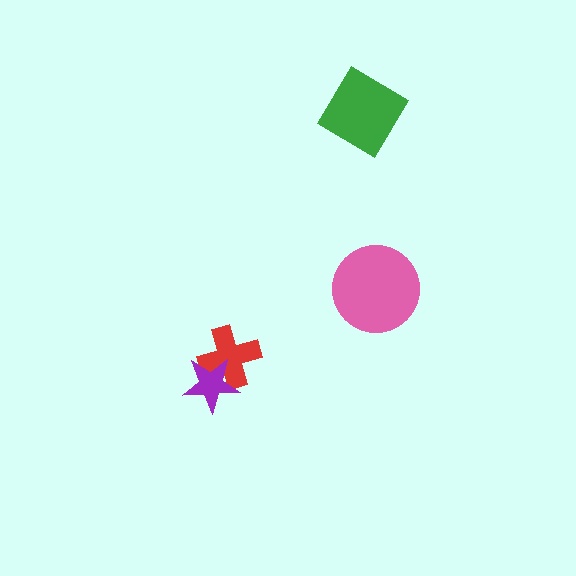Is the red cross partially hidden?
Yes, it is partially covered by another shape.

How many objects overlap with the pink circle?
0 objects overlap with the pink circle.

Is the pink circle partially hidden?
No, no other shape covers it.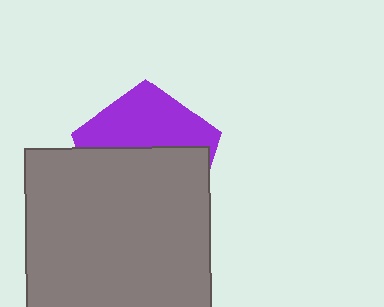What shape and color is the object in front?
The object in front is a gray square.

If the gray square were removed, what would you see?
You would see the complete purple pentagon.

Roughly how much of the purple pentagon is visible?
A small part of it is visible (roughly 41%).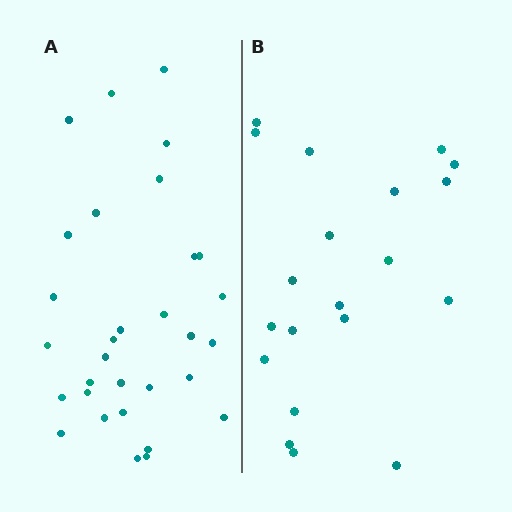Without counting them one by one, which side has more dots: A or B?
Region A (the left region) has more dots.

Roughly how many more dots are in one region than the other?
Region A has roughly 12 or so more dots than region B.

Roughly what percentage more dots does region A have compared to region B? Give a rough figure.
About 55% more.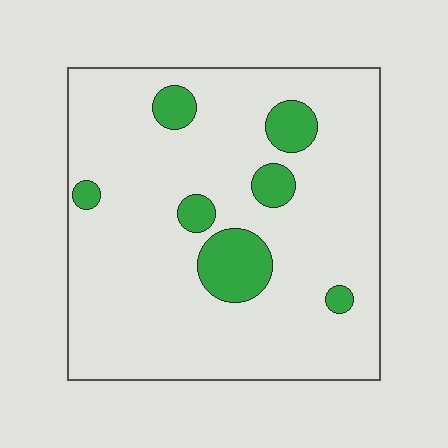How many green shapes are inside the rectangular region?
7.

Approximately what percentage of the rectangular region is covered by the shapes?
Approximately 15%.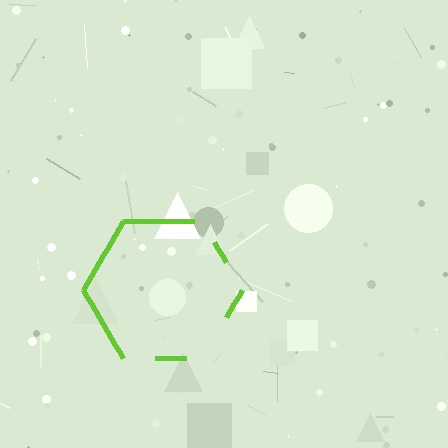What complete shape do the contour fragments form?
The contour fragments form a hexagon.